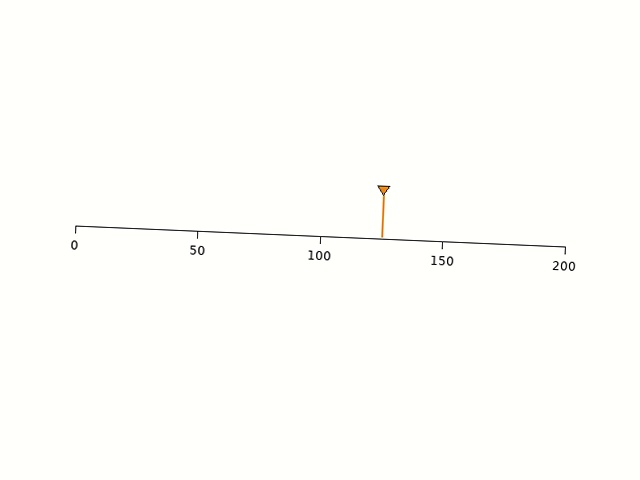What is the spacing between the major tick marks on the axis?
The major ticks are spaced 50 apart.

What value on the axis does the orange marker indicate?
The marker indicates approximately 125.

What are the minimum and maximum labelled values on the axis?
The axis runs from 0 to 200.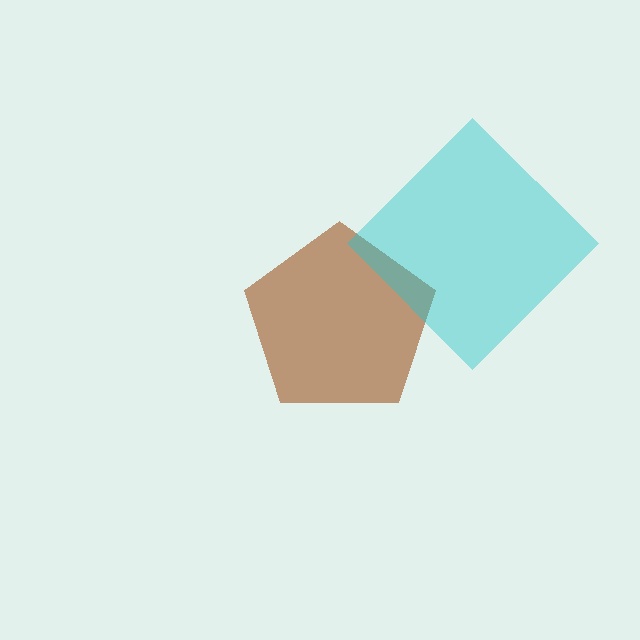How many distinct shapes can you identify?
There are 2 distinct shapes: a brown pentagon, a cyan diamond.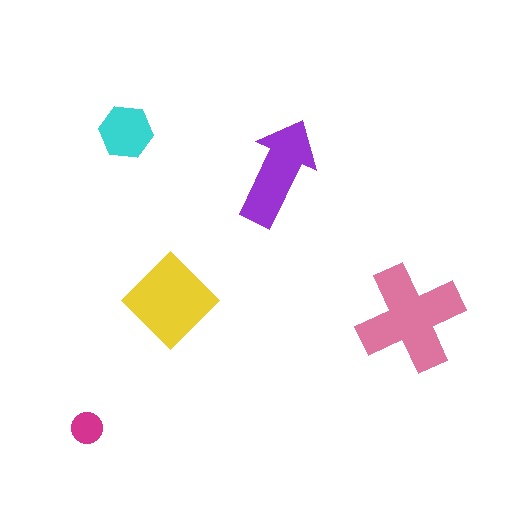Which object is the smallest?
The magenta circle.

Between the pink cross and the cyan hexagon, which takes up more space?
The pink cross.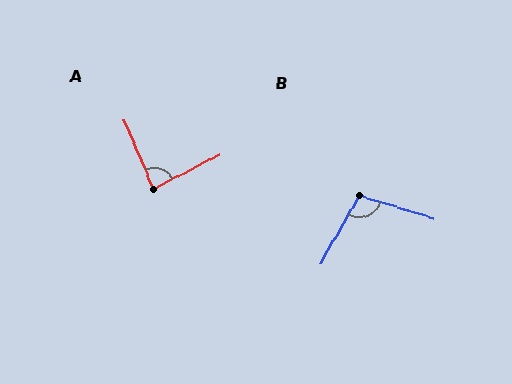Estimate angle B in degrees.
Approximately 102 degrees.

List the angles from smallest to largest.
A (86°), B (102°).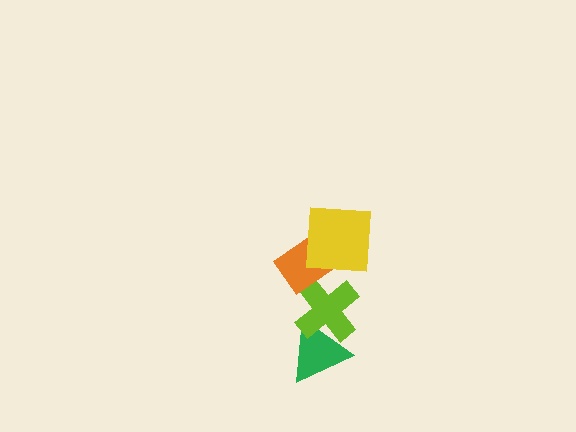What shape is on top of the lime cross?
The orange rectangle is on top of the lime cross.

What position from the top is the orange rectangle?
The orange rectangle is 2nd from the top.